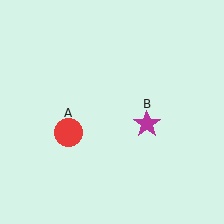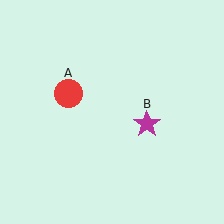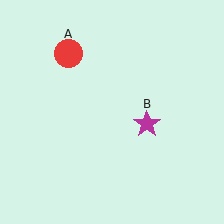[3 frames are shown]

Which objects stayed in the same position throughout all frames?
Magenta star (object B) remained stationary.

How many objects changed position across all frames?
1 object changed position: red circle (object A).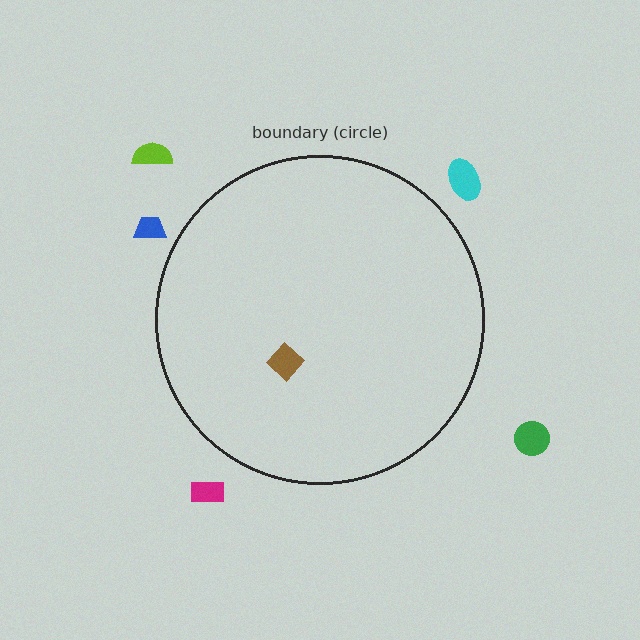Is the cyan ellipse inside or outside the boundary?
Outside.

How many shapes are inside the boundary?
1 inside, 5 outside.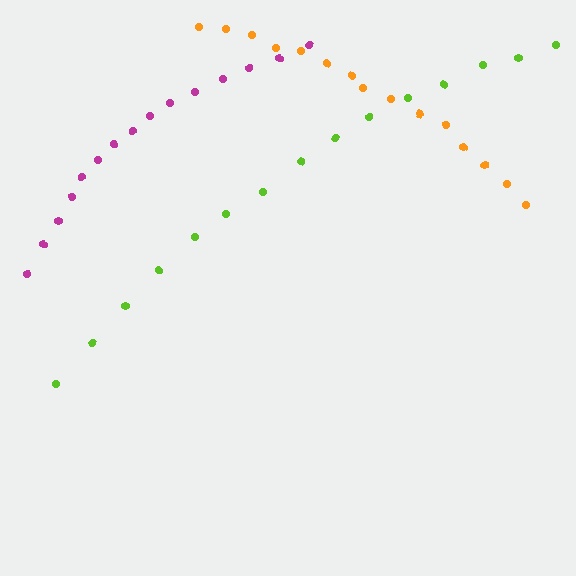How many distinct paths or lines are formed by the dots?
There are 3 distinct paths.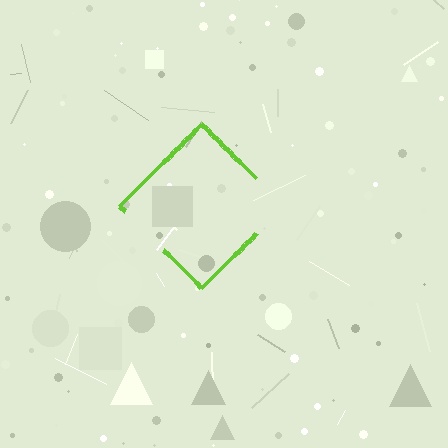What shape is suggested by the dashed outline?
The dashed outline suggests a diamond.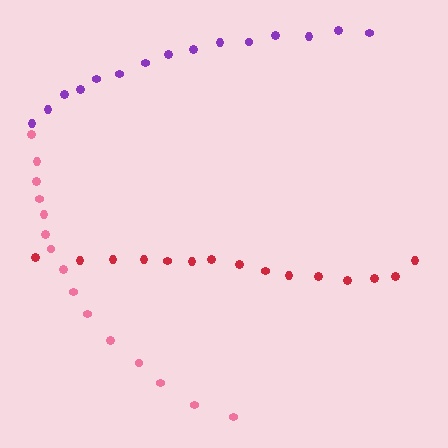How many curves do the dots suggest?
There are 3 distinct paths.